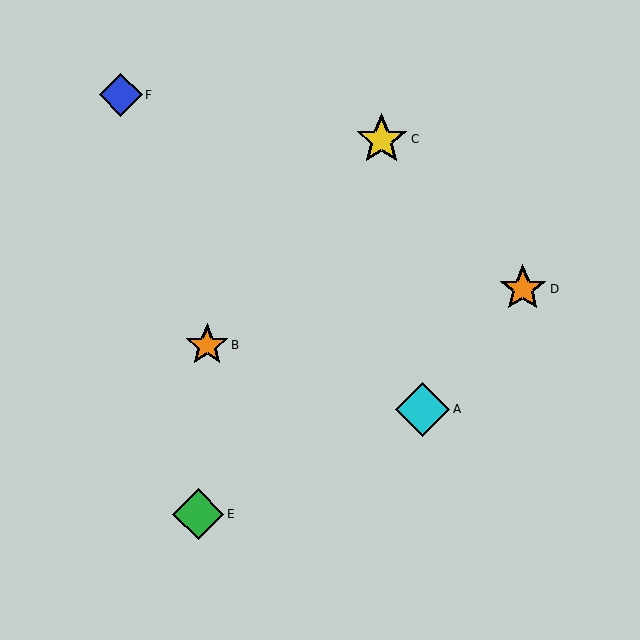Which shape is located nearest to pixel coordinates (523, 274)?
The orange star (labeled D) at (523, 289) is nearest to that location.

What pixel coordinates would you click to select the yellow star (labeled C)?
Click at (382, 139) to select the yellow star C.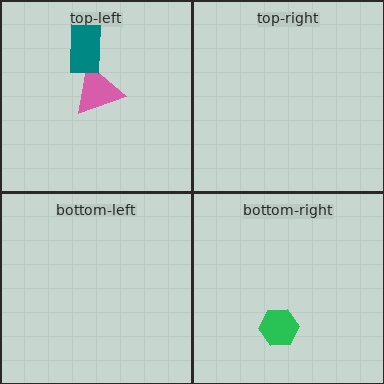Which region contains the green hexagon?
The bottom-right region.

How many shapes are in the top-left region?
2.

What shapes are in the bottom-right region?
The green hexagon.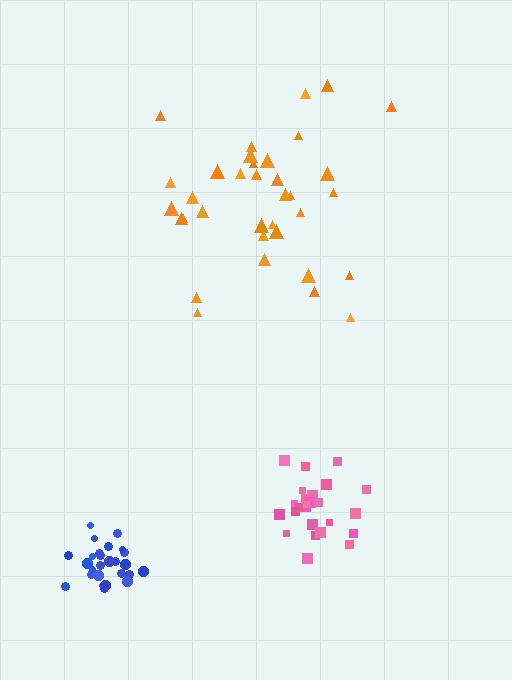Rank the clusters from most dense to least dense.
blue, pink, orange.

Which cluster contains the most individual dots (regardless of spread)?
Orange (35).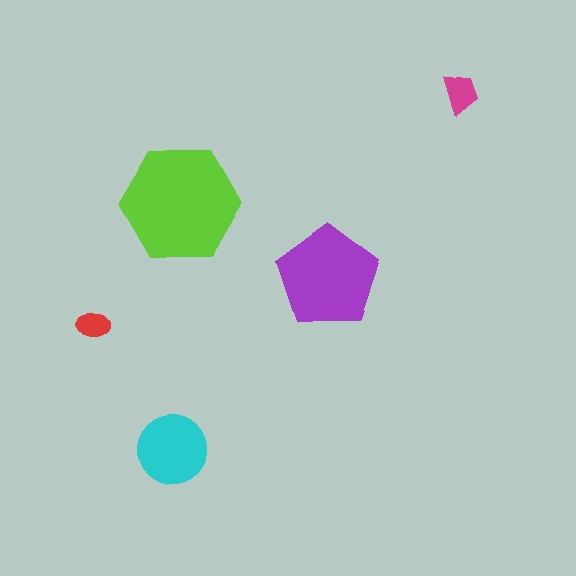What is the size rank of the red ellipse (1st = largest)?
5th.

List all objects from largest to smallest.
The lime hexagon, the purple pentagon, the cyan circle, the magenta trapezoid, the red ellipse.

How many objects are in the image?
There are 5 objects in the image.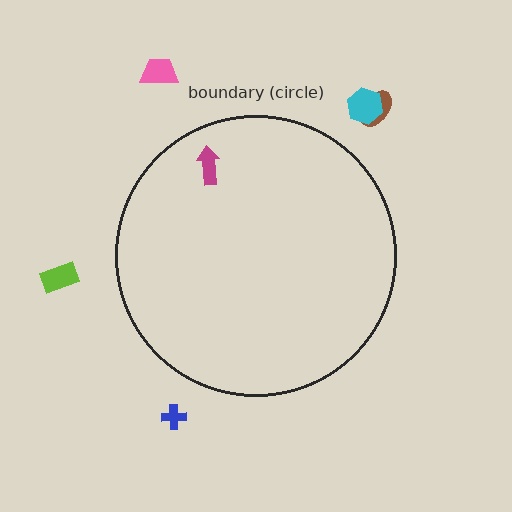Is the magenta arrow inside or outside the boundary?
Inside.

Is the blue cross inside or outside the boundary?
Outside.